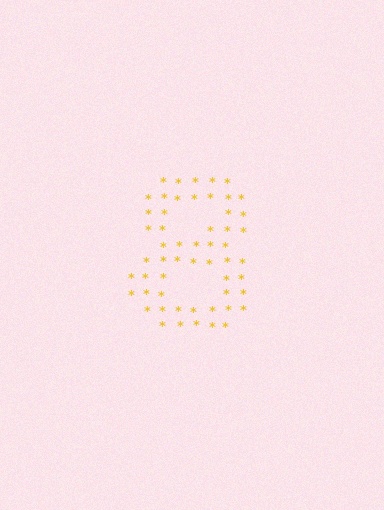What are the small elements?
The small elements are asterisks.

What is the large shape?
The large shape is the digit 8.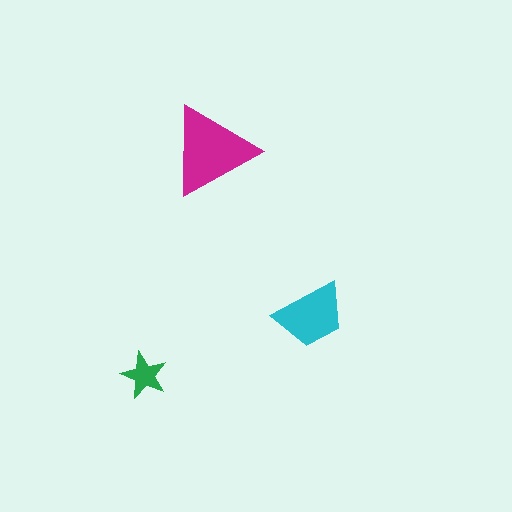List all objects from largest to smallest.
The magenta triangle, the cyan trapezoid, the green star.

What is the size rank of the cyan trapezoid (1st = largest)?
2nd.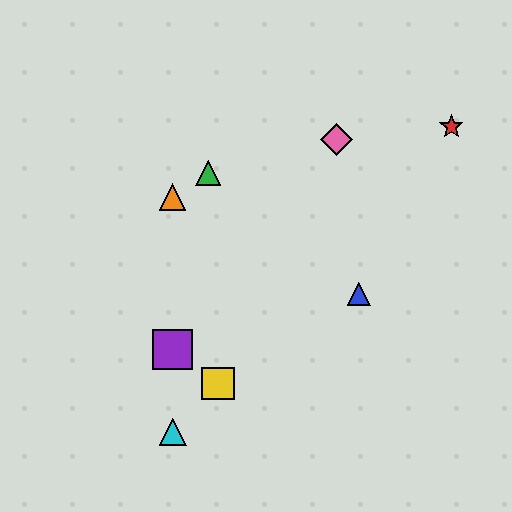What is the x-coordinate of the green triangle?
The green triangle is at x≈208.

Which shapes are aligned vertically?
The purple square, the orange triangle, the cyan triangle are aligned vertically.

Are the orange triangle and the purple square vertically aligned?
Yes, both are at x≈173.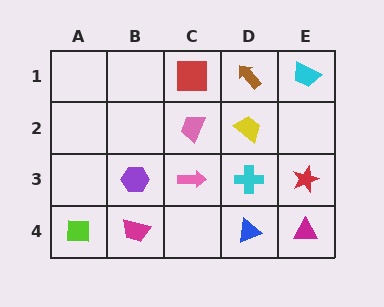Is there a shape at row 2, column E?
No, that cell is empty.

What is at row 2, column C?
A pink trapezoid.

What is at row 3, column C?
A pink arrow.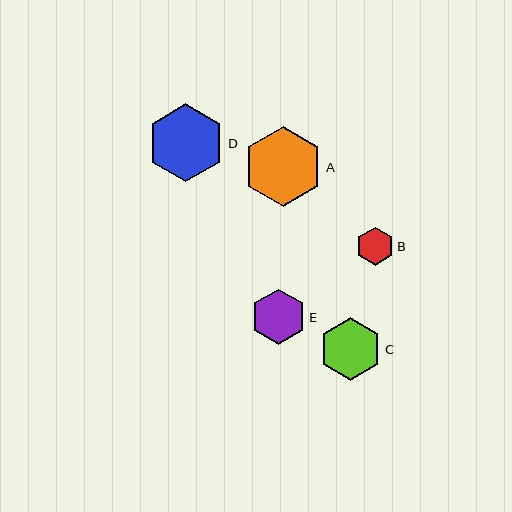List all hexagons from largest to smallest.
From largest to smallest: A, D, C, E, B.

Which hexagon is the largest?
Hexagon A is the largest with a size of approximately 80 pixels.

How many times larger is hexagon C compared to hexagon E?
Hexagon C is approximately 1.1 times the size of hexagon E.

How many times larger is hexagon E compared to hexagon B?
Hexagon E is approximately 1.4 times the size of hexagon B.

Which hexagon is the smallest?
Hexagon B is the smallest with a size of approximately 39 pixels.